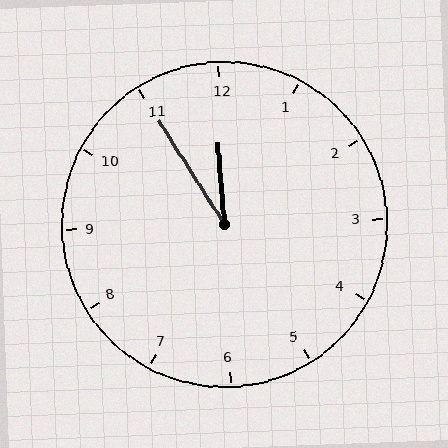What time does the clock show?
11:55.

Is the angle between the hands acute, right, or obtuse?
It is acute.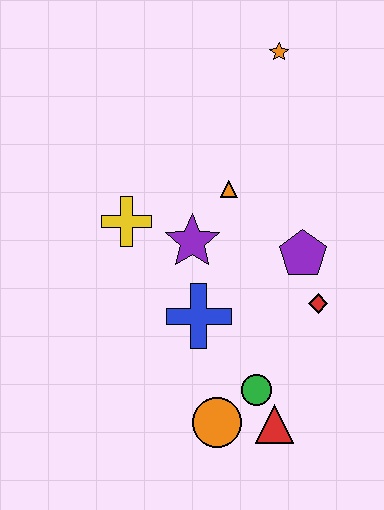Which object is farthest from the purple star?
The orange star is farthest from the purple star.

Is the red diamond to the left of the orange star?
No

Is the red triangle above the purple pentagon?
No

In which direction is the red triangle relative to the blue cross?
The red triangle is below the blue cross.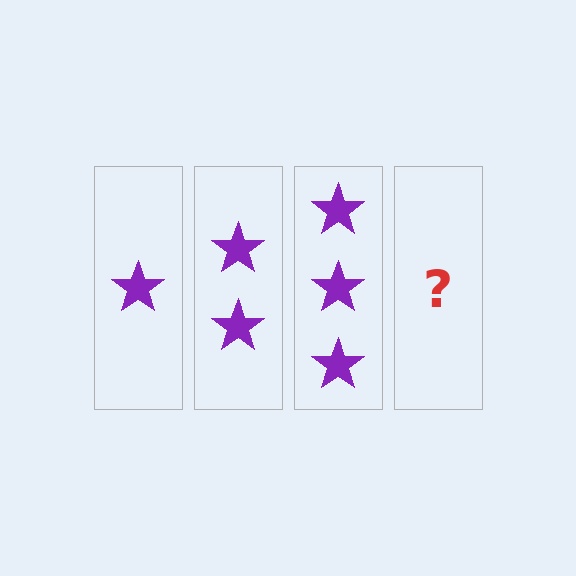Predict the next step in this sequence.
The next step is 4 stars.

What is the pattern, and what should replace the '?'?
The pattern is that each step adds one more star. The '?' should be 4 stars.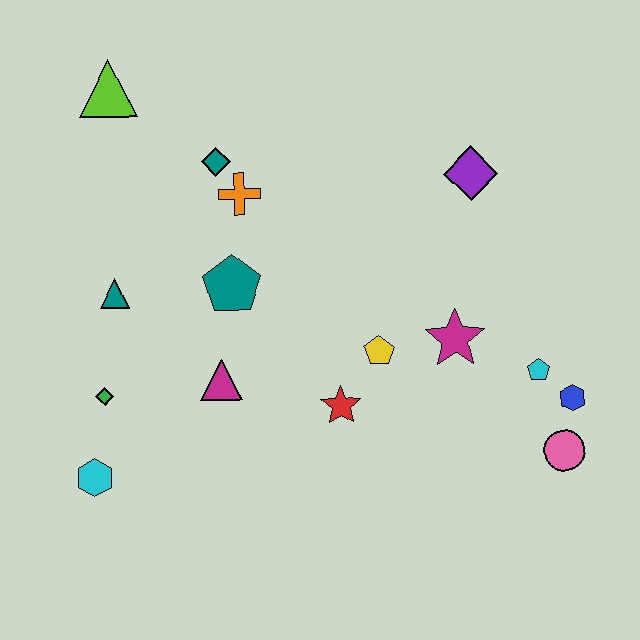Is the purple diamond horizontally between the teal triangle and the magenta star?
No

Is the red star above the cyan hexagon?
Yes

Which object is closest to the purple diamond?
The magenta star is closest to the purple diamond.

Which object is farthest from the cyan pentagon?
The lime triangle is farthest from the cyan pentagon.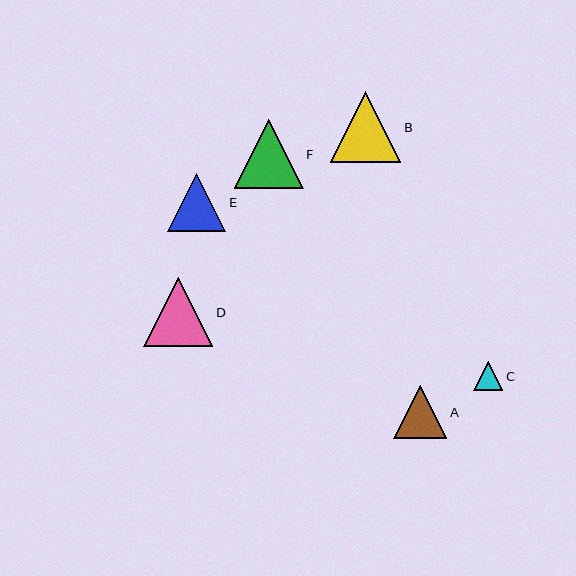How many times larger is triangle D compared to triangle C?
Triangle D is approximately 2.4 times the size of triangle C.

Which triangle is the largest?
Triangle B is the largest with a size of approximately 71 pixels.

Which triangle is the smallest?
Triangle C is the smallest with a size of approximately 29 pixels.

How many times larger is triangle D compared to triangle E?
Triangle D is approximately 1.2 times the size of triangle E.